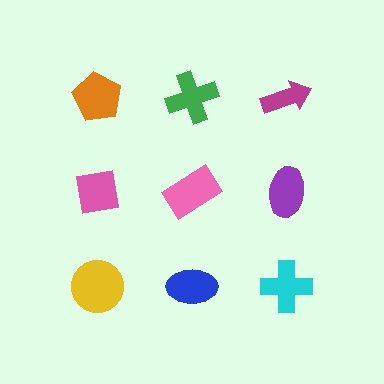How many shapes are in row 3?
3 shapes.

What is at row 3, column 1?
A yellow circle.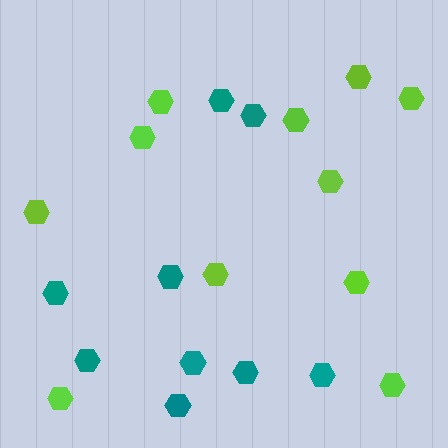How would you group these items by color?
There are 2 groups: one group of lime hexagons (11) and one group of teal hexagons (9).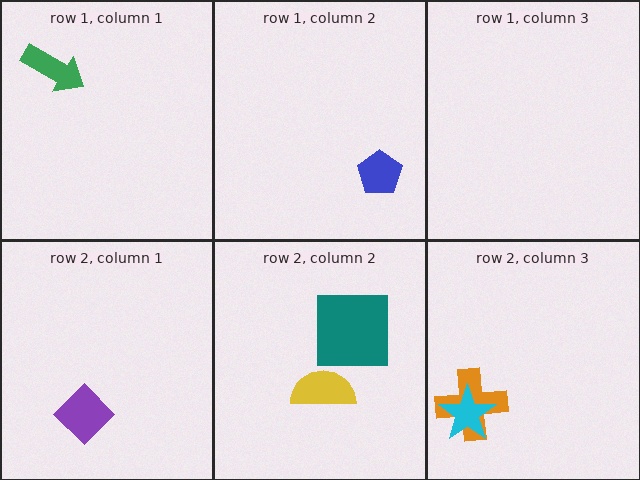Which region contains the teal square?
The row 2, column 2 region.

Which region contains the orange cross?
The row 2, column 3 region.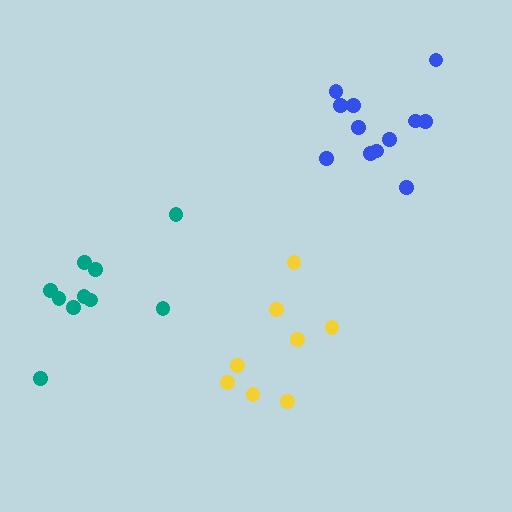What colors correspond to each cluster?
The clusters are colored: teal, yellow, blue.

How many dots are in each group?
Group 1: 10 dots, Group 2: 8 dots, Group 3: 12 dots (30 total).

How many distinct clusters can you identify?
There are 3 distinct clusters.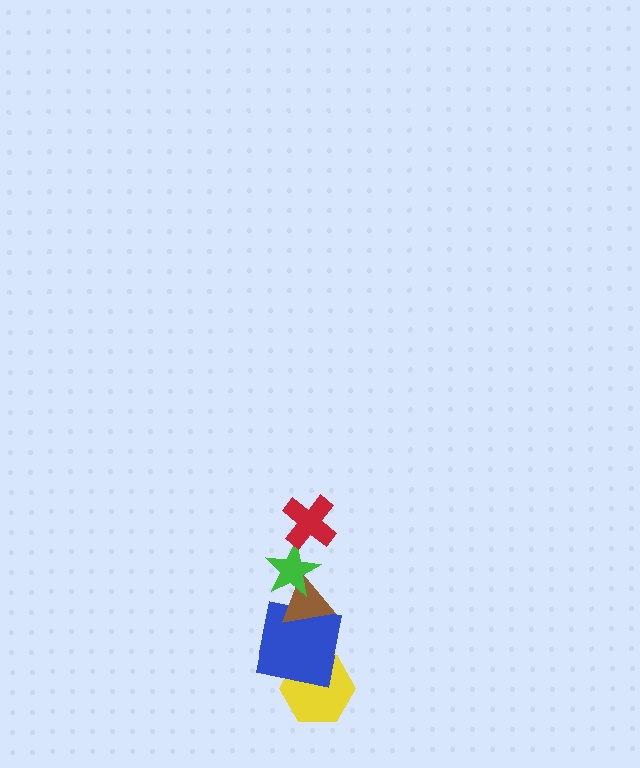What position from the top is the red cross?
The red cross is 1st from the top.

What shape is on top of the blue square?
The brown triangle is on top of the blue square.